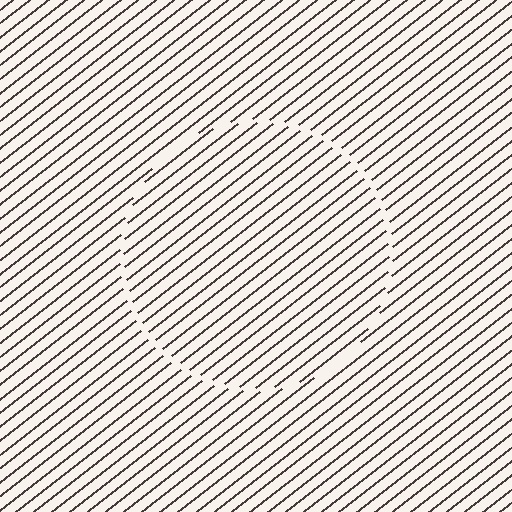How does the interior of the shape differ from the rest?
The interior of the shape contains the same grating, shifted by half a period — the contour is defined by the phase discontinuity where line-ends from the inner and outer gratings abut.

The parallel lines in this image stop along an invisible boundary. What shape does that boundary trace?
An illusory circle. The interior of the shape contains the same grating, shifted by half a period — the contour is defined by the phase discontinuity where line-ends from the inner and outer gratings abut.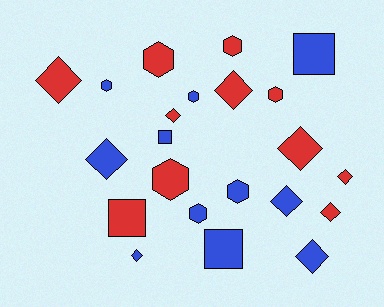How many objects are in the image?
There are 22 objects.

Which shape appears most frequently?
Diamond, with 10 objects.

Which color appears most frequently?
Blue, with 11 objects.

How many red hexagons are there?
There are 4 red hexagons.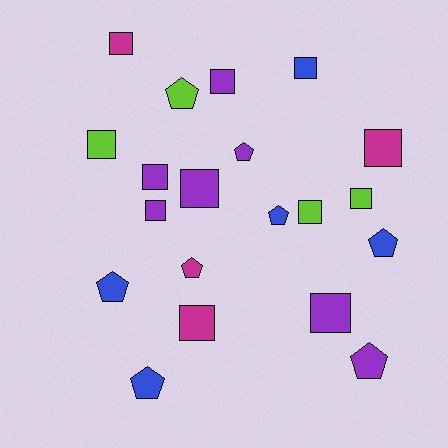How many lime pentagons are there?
There is 1 lime pentagon.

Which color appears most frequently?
Purple, with 7 objects.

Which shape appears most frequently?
Square, with 12 objects.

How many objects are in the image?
There are 20 objects.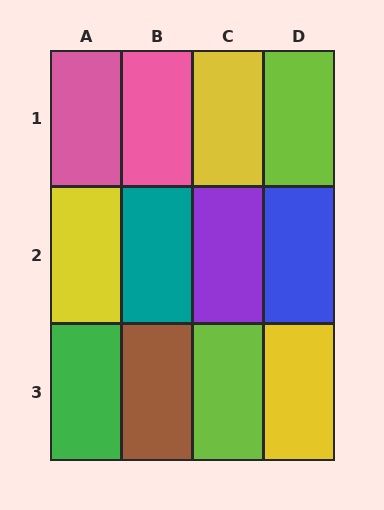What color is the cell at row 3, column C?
Lime.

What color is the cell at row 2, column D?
Blue.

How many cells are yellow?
3 cells are yellow.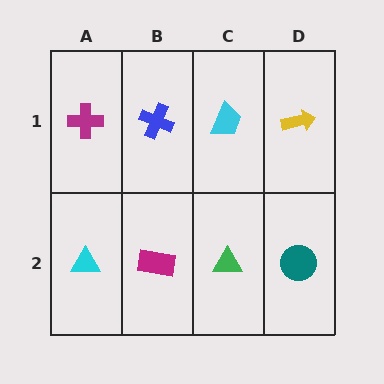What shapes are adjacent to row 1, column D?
A teal circle (row 2, column D), a cyan trapezoid (row 1, column C).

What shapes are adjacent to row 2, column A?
A magenta cross (row 1, column A), a magenta rectangle (row 2, column B).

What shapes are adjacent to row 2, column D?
A yellow arrow (row 1, column D), a green triangle (row 2, column C).